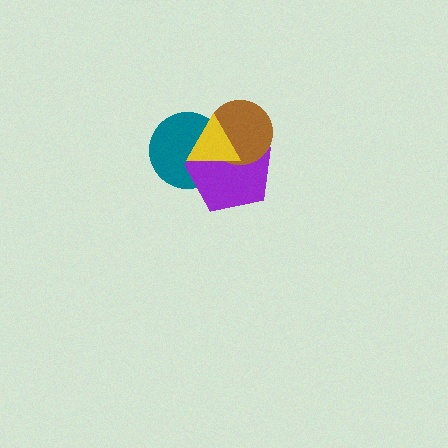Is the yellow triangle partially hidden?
No, no other shape covers it.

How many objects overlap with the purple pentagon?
3 objects overlap with the purple pentagon.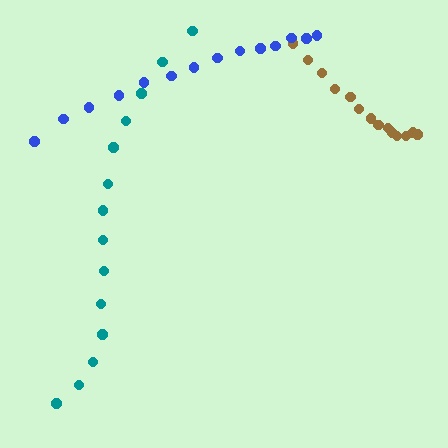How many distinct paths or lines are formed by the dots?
There are 3 distinct paths.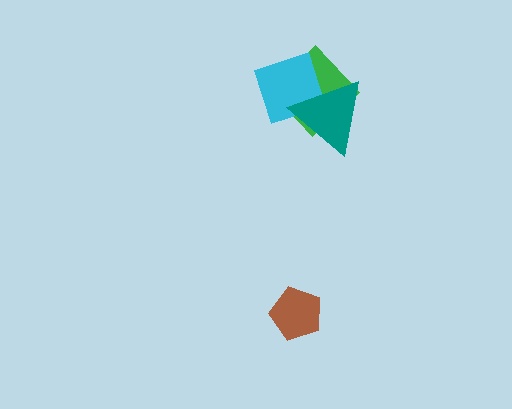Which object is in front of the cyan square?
The teal triangle is in front of the cyan square.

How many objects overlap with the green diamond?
2 objects overlap with the green diamond.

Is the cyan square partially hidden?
Yes, it is partially covered by another shape.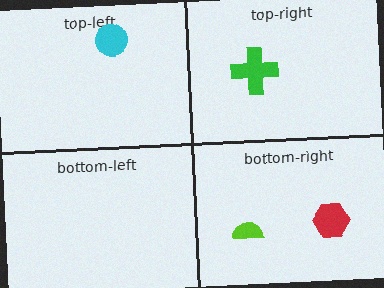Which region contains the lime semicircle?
The bottom-right region.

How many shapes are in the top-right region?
1.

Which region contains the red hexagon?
The bottom-right region.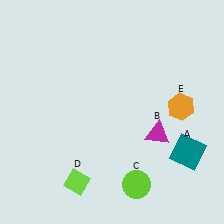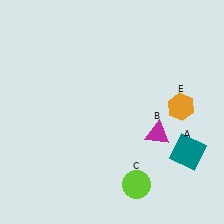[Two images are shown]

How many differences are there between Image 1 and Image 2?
There is 1 difference between the two images.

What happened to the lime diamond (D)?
The lime diamond (D) was removed in Image 2. It was in the bottom-left area of Image 1.